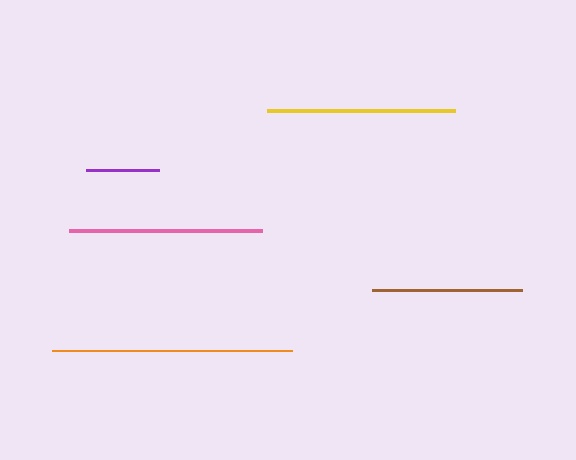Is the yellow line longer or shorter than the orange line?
The orange line is longer than the yellow line.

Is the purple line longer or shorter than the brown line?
The brown line is longer than the purple line.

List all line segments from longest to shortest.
From longest to shortest: orange, pink, yellow, brown, purple.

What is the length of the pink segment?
The pink segment is approximately 193 pixels long.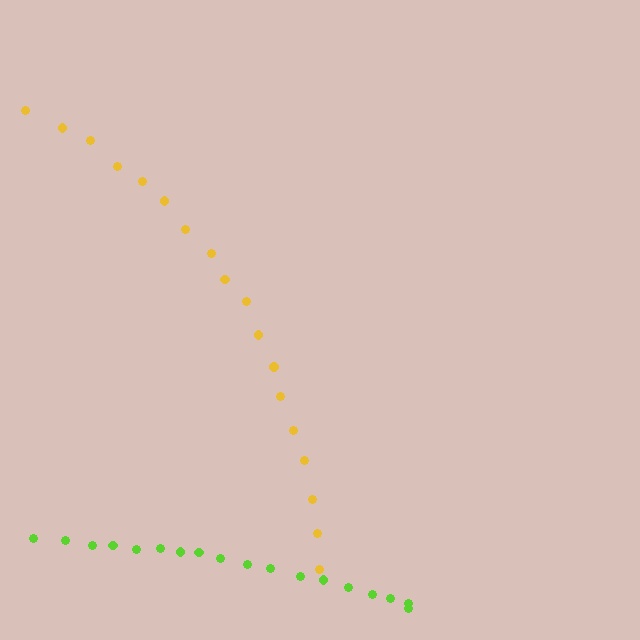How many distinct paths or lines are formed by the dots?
There are 2 distinct paths.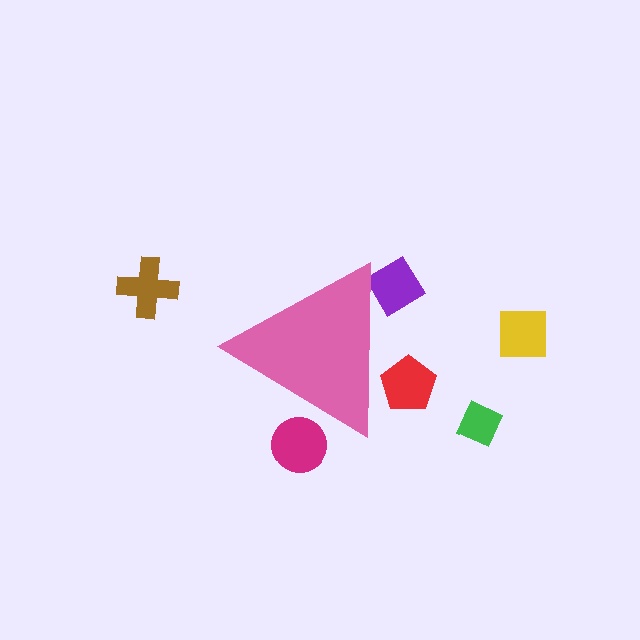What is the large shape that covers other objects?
A pink triangle.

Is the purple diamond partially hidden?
Yes, the purple diamond is partially hidden behind the pink triangle.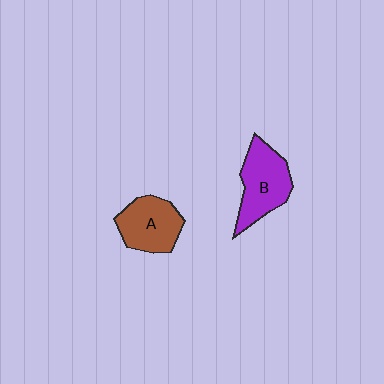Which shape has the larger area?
Shape B (purple).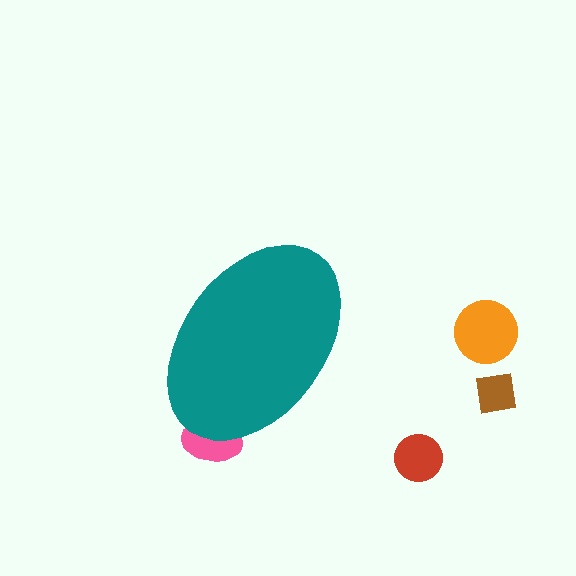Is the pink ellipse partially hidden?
Yes, the pink ellipse is partially hidden behind the teal ellipse.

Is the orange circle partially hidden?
No, the orange circle is fully visible.